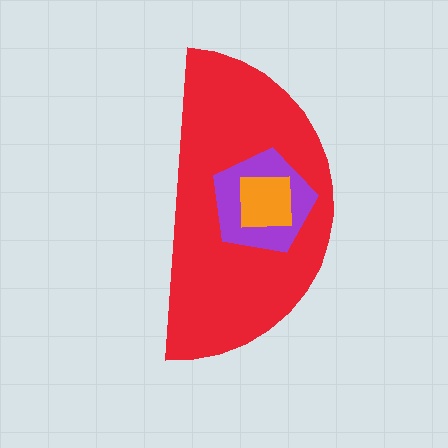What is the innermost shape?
The orange square.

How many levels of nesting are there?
3.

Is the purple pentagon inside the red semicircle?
Yes.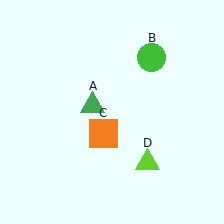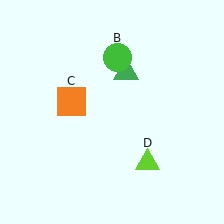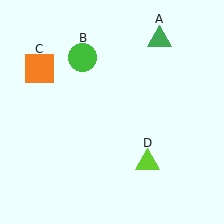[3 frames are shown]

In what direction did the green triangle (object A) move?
The green triangle (object A) moved up and to the right.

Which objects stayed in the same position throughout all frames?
Lime triangle (object D) remained stationary.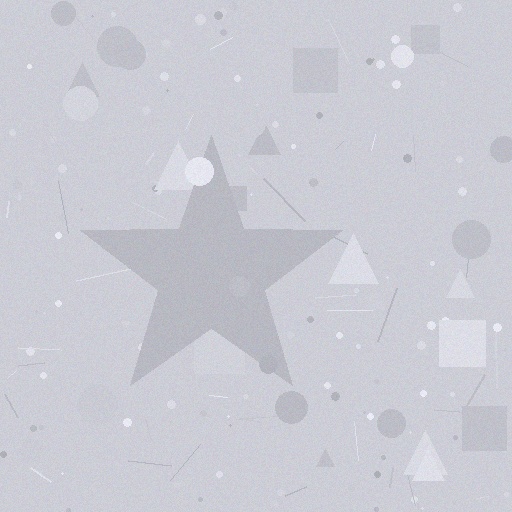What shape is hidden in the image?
A star is hidden in the image.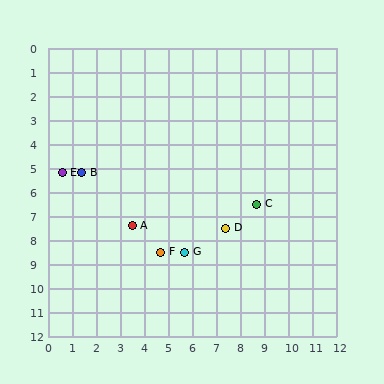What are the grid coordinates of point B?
Point B is at approximately (1.4, 5.2).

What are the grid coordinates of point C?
Point C is at approximately (8.7, 6.5).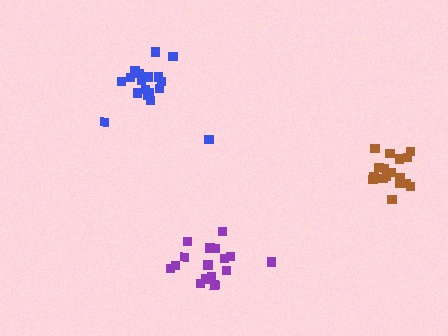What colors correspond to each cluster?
The clusters are colored: blue, brown, purple.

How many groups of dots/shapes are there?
There are 3 groups.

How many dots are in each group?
Group 1: 18 dots, Group 2: 17 dots, Group 3: 17 dots (52 total).